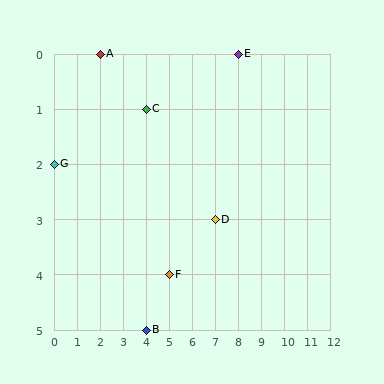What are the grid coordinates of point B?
Point B is at grid coordinates (4, 5).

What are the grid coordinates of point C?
Point C is at grid coordinates (4, 1).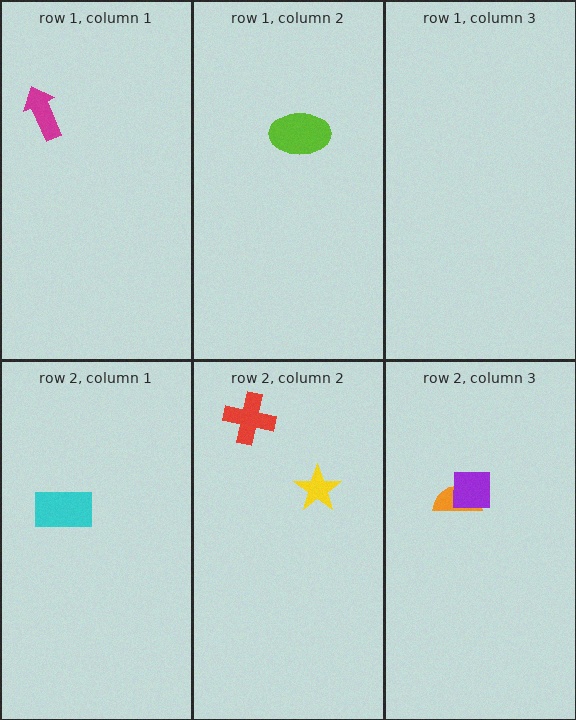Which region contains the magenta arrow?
The row 1, column 1 region.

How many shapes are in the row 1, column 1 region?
1.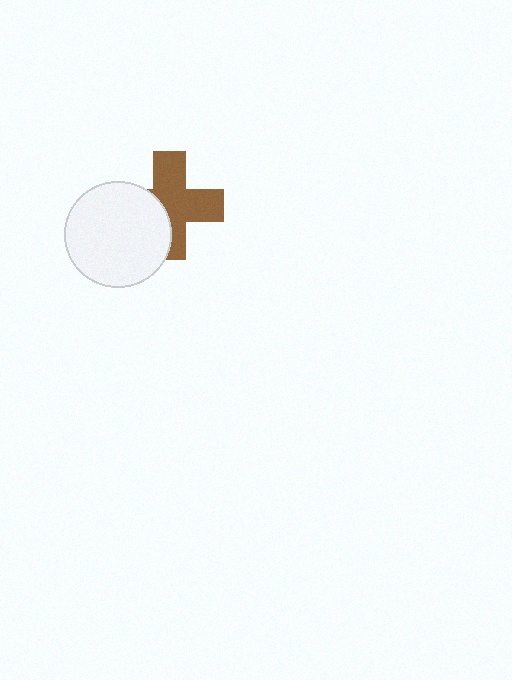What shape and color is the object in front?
The object in front is a white circle.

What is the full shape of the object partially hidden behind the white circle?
The partially hidden object is a brown cross.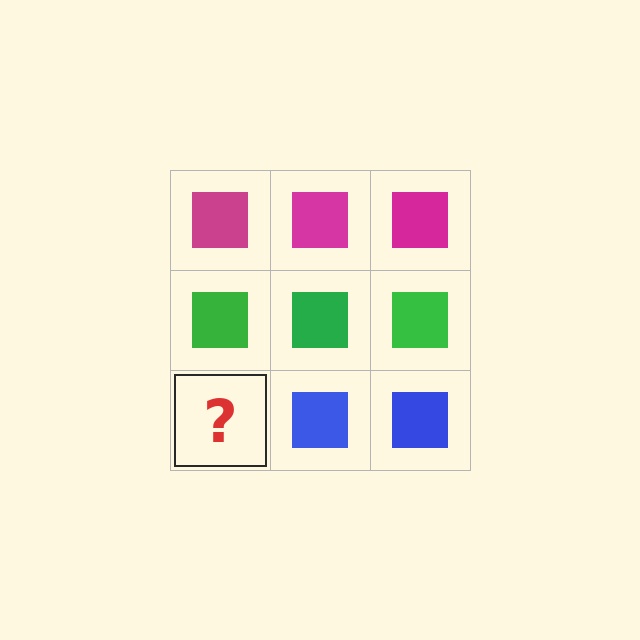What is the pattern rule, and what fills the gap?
The rule is that each row has a consistent color. The gap should be filled with a blue square.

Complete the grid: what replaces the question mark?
The question mark should be replaced with a blue square.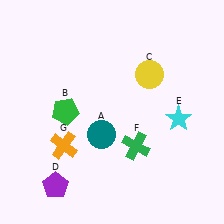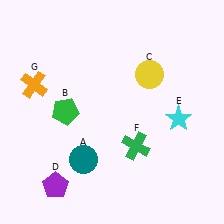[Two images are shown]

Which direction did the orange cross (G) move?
The orange cross (G) moved up.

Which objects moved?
The objects that moved are: the teal circle (A), the orange cross (G).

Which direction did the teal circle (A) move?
The teal circle (A) moved down.